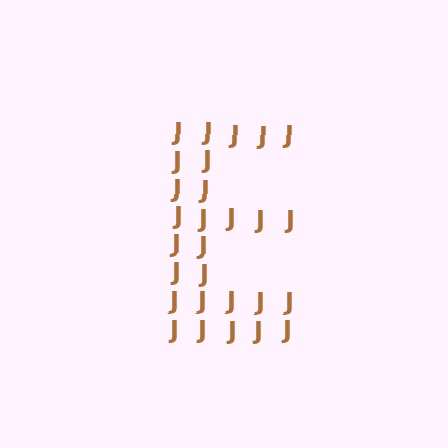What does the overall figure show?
The overall figure shows the letter E.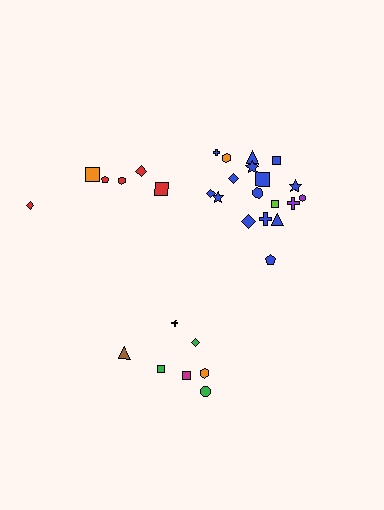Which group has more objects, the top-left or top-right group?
The top-right group.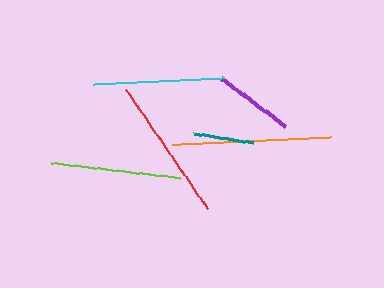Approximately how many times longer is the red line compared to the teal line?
The red line is approximately 2.4 times the length of the teal line.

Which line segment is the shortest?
The teal line is the shortest at approximately 61 pixels.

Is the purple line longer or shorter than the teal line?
The purple line is longer than the teal line.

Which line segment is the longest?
The orange line is the longest at approximately 160 pixels.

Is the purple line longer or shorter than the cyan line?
The cyan line is longer than the purple line.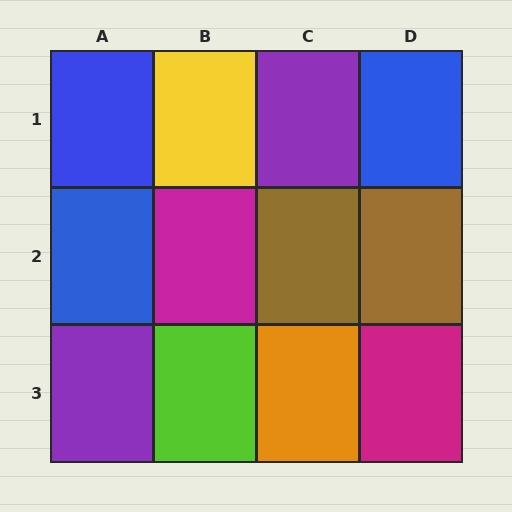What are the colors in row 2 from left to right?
Blue, magenta, brown, brown.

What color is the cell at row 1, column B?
Yellow.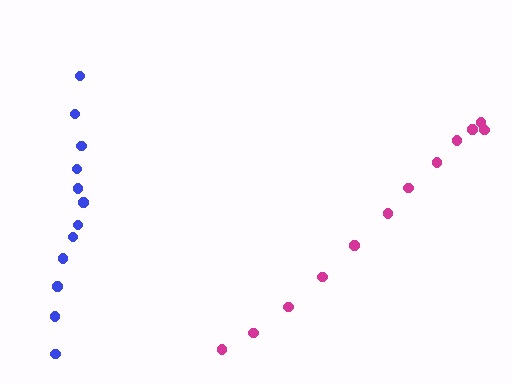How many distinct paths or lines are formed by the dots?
There are 2 distinct paths.